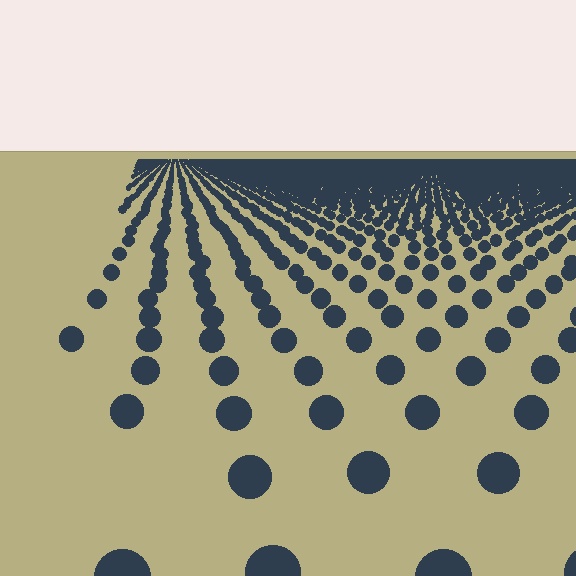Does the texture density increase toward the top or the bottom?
Density increases toward the top.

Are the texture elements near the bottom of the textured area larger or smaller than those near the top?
Larger. Near the bottom, elements are closer to the viewer and appear at a bigger on-screen size.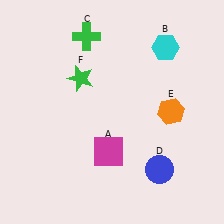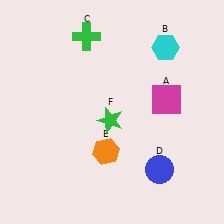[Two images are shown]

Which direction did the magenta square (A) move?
The magenta square (A) moved right.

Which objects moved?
The objects that moved are: the magenta square (A), the orange hexagon (E), the green star (F).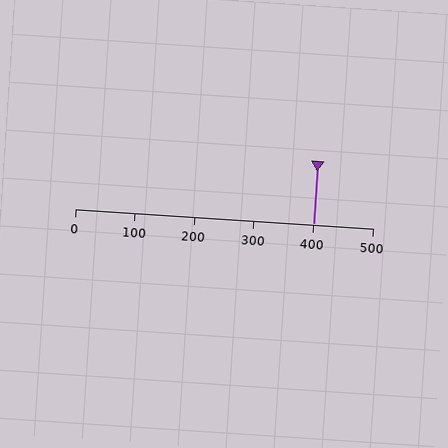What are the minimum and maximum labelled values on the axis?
The axis runs from 0 to 500.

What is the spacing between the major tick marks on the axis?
The major ticks are spaced 100 apart.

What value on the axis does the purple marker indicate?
The marker indicates approximately 400.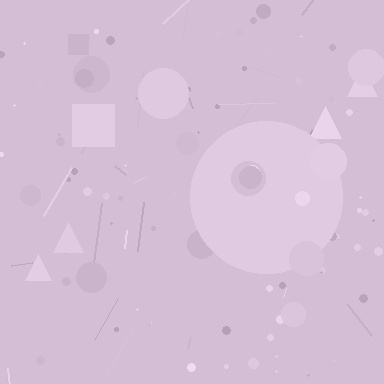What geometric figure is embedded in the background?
A circle is embedded in the background.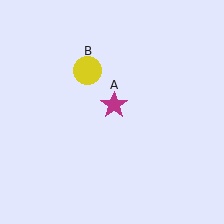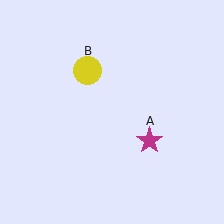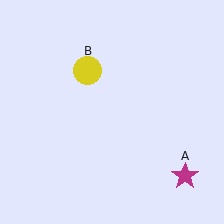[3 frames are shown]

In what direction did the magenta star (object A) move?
The magenta star (object A) moved down and to the right.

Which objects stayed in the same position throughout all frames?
Yellow circle (object B) remained stationary.